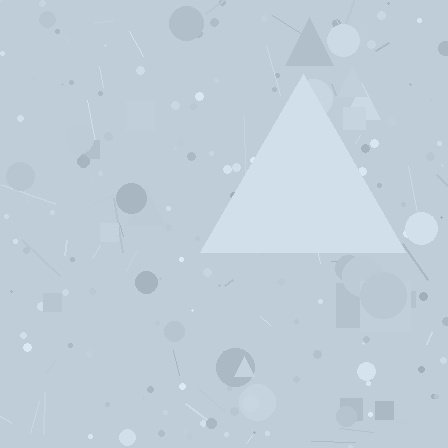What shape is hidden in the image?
A triangle is hidden in the image.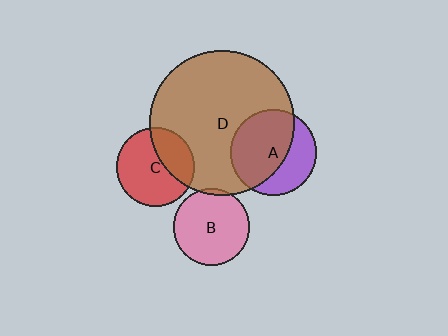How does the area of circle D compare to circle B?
Approximately 3.6 times.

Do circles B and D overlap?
Yes.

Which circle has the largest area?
Circle D (brown).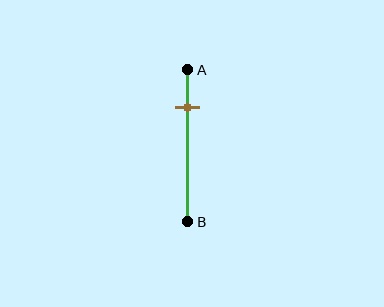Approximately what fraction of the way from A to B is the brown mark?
The brown mark is approximately 25% of the way from A to B.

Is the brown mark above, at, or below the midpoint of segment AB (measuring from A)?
The brown mark is above the midpoint of segment AB.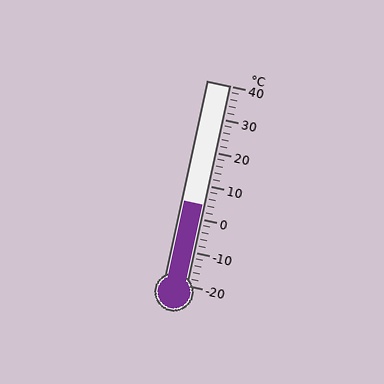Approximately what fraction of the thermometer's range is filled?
The thermometer is filled to approximately 40% of its range.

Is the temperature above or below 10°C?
The temperature is below 10°C.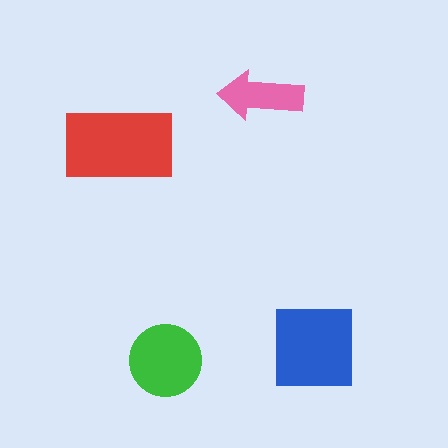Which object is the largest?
The red rectangle.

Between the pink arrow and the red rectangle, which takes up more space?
The red rectangle.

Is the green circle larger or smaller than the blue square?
Smaller.